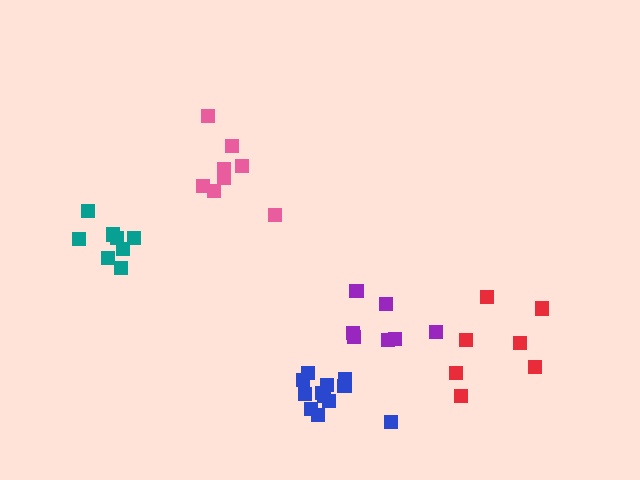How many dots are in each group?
Group 1: 8 dots, Group 2: 7 dots, Group 3: 12 dots, Group 4: 7 dots, Group 5: 8 dots (42 total).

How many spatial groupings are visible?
There are 5 spatial groupings.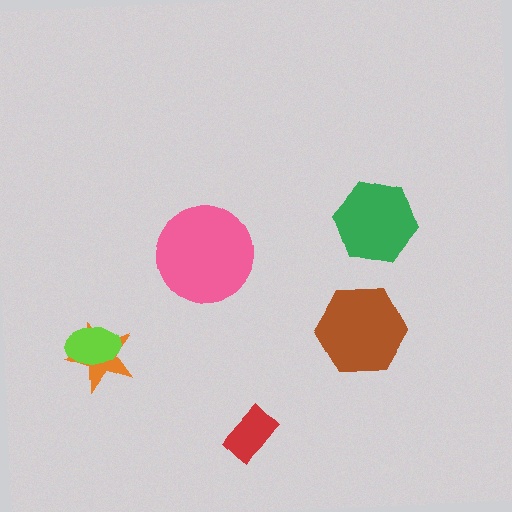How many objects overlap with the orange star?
1 object overlaps with the orange star.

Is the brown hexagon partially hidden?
No, no other shape covers it.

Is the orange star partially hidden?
Yes, it is partially covered by another shape.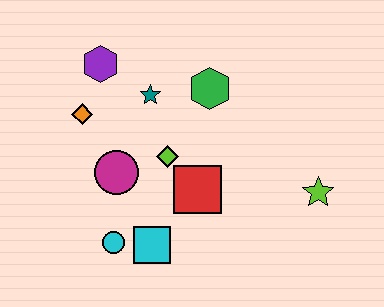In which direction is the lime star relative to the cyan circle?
The lime star is to the right of the cyan circle.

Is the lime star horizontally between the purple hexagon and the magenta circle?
No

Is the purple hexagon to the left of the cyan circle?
Yes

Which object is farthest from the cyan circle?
The lime star is farthest from the cyan circle.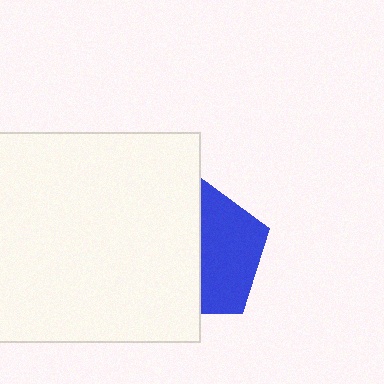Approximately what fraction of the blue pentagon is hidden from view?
Roughly 54% of the blue pentagon is hidden behind the white square.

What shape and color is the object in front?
The object in front is a white square.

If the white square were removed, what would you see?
You would see the complete blue pentagon.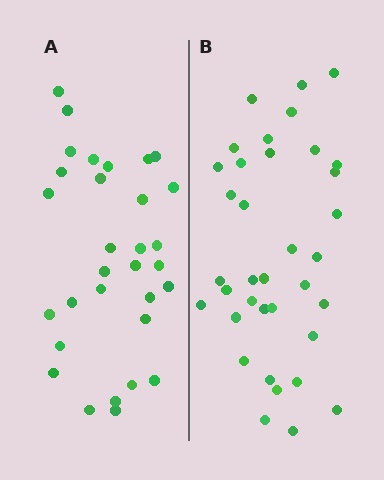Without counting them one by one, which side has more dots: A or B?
Region B (the right region) has more dots.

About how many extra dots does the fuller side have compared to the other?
Region B has about 5 more dots than region A.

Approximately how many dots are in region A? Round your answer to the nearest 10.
About 30 dots. (The exact count is 31, which rounds to 30.)